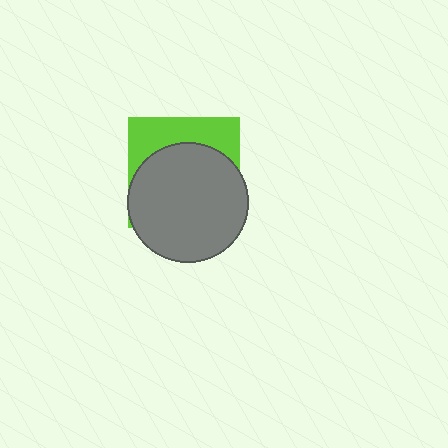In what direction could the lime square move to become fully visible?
The lime square could move up. That would shift it out from behind the gray circle entirely.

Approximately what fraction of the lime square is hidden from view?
Roughly 68% of the lime square is hidden behind the gray circle.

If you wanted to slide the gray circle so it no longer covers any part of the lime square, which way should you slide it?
Slide it down — that is the most direct way to separate the two shapes.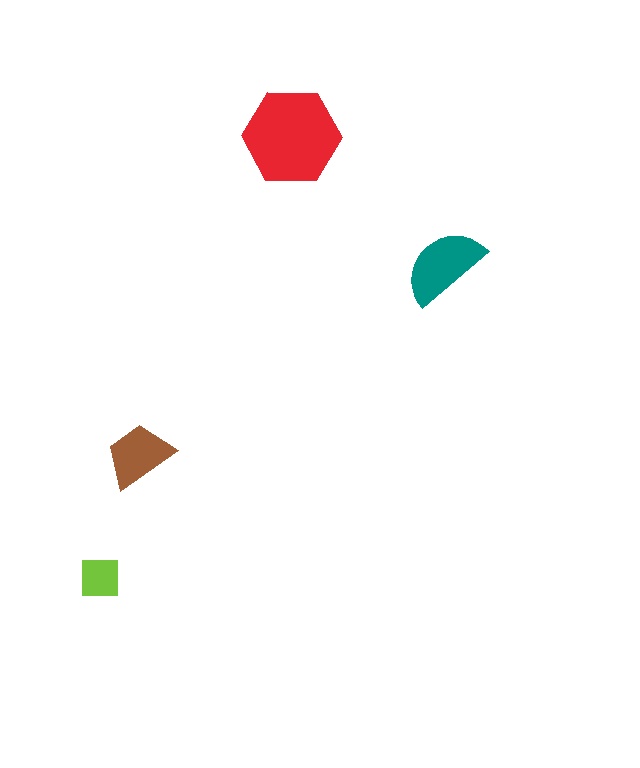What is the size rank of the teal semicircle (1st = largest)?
2nd.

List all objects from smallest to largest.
The lime square, the brown trapezoid, the teal semicircle, the red hexagon.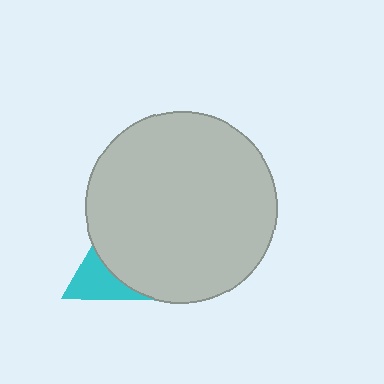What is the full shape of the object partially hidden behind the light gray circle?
The partially hidden object is a cyan triangle.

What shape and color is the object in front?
The object in front is a light gray circle.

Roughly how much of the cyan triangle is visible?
A small part of it is visible (roughly 42%).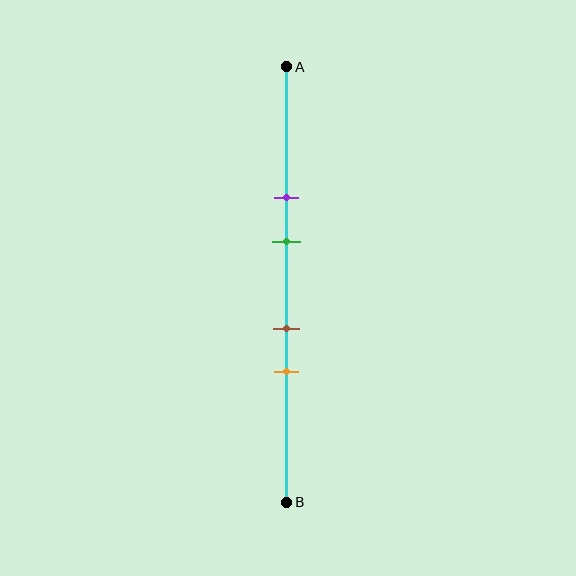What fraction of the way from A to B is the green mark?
The green mark is approximately 40% (0.4) of the way from A to B.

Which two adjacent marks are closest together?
The brown and orange marks are the closest adjacent pair.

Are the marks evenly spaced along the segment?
No, the marks are not evenly spaced.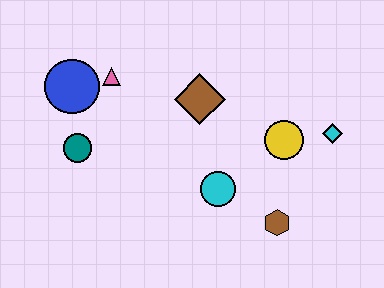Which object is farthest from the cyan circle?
The blue circle is farthest from the cyan circle.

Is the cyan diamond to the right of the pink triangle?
Yes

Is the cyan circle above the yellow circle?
No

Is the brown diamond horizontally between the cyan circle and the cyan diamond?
No